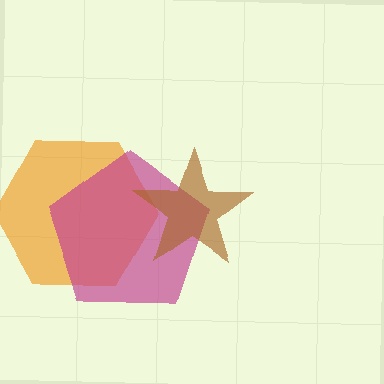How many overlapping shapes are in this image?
There are 3 overlapping shapes in the image.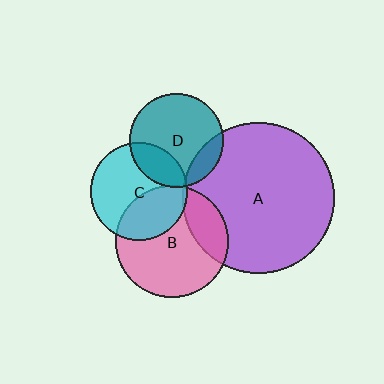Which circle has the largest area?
Circle A (purple).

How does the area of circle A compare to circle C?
Approximately 2.4 times.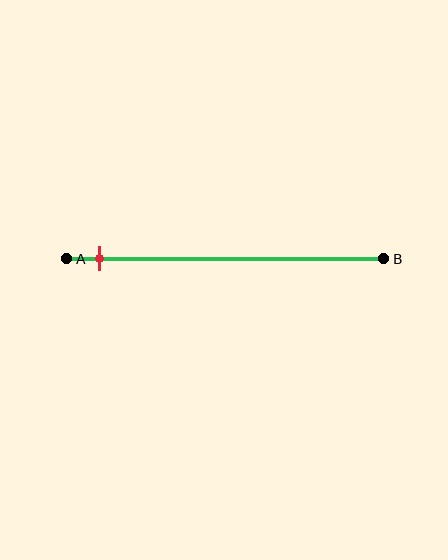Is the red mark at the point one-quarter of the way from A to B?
No, the mark is at about 10% from A, not at the 25% one-quarter point.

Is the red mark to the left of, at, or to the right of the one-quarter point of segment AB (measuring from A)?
The red mark is to the left of the one-quarter point of segment AB.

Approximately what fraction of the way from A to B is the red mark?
The red mark is approximately 10% of the way from A to B.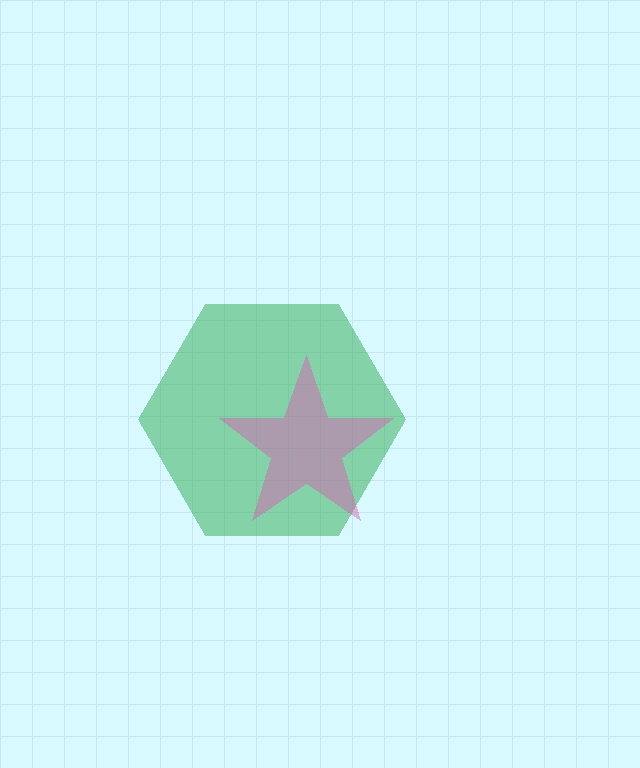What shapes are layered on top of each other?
The layered shapes are: a green hexagon, a pink star.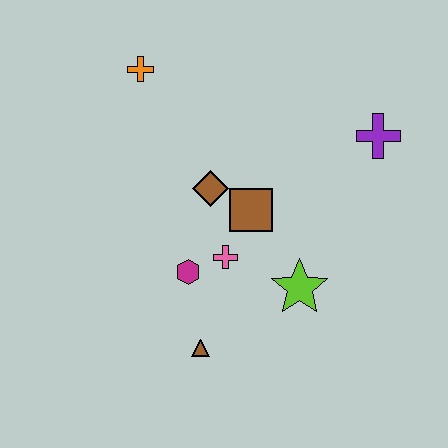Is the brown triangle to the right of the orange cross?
Yes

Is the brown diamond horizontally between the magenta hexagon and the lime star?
Yes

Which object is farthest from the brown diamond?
The purple cross is farthest from the brown diamond.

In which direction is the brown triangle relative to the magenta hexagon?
The brown triangle is below the magenta hexagon.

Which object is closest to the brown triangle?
The magenta hexagon is closest to the brown triangle.